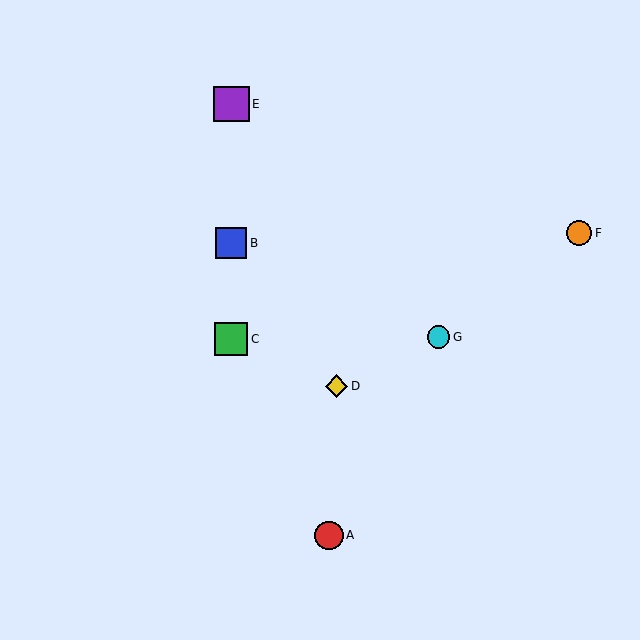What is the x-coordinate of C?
Object C is at x≈231.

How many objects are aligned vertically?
3 objects (B, C, E) are aligned vertically.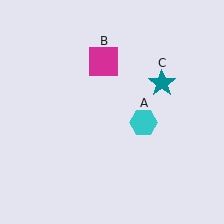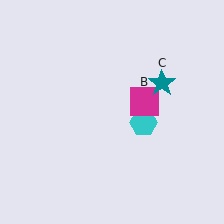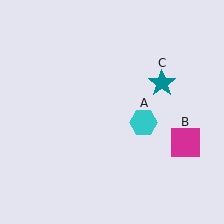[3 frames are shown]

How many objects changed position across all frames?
1 object changed position: magenta square (object B).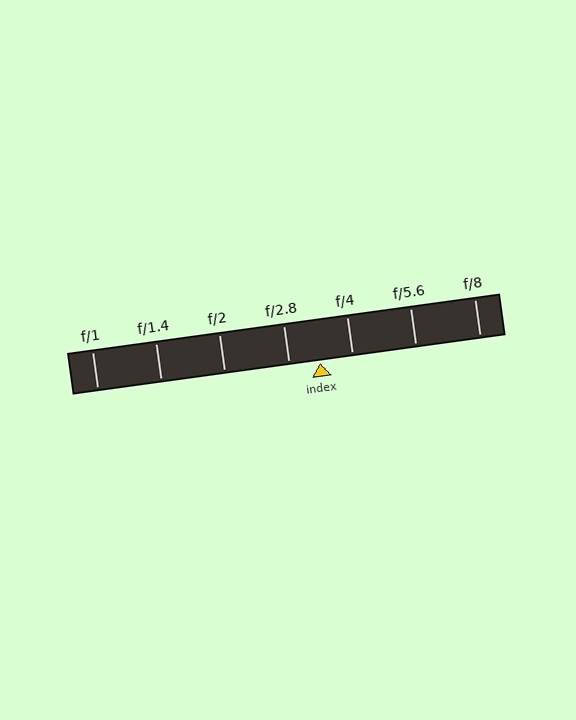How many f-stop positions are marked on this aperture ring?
There are 7 f-stop positions marked.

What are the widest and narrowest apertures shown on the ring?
The widest aperture shown is f/1 and the narrowest is f/8.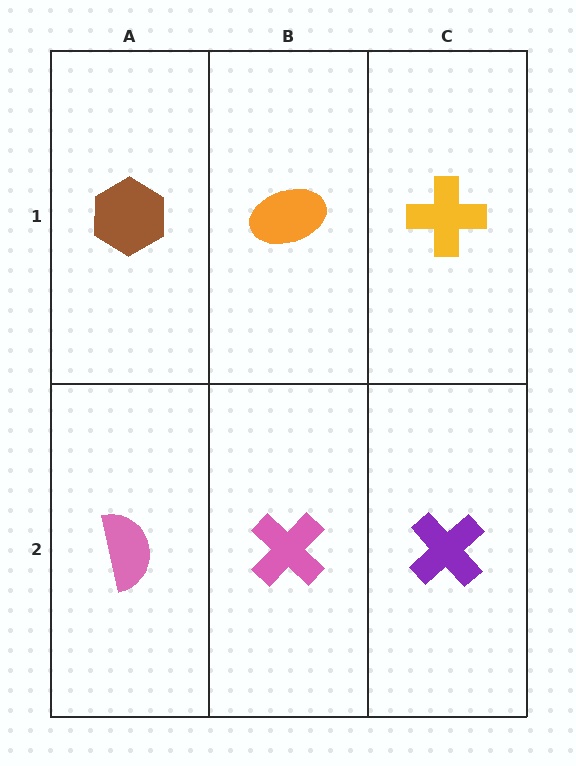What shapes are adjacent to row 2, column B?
An orange ellipse (row 1, column B), a pink semicircle (row 2, column A), a purple cross (row 2, column C).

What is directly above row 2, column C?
A yellow cross.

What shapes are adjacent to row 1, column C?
A purple cross (row 2, column C), an orange ellipse (row 1, column B).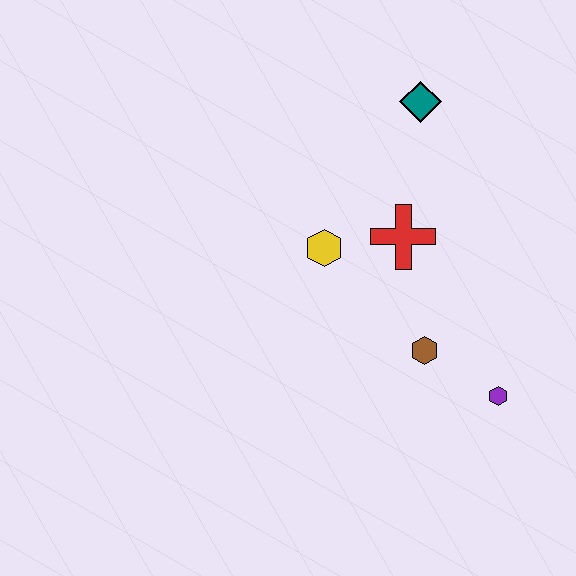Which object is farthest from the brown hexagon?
The teal diamond is farthest from the brown hexagon.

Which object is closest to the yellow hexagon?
The red cross is closest to the yellow hexagon.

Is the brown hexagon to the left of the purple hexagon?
Yes